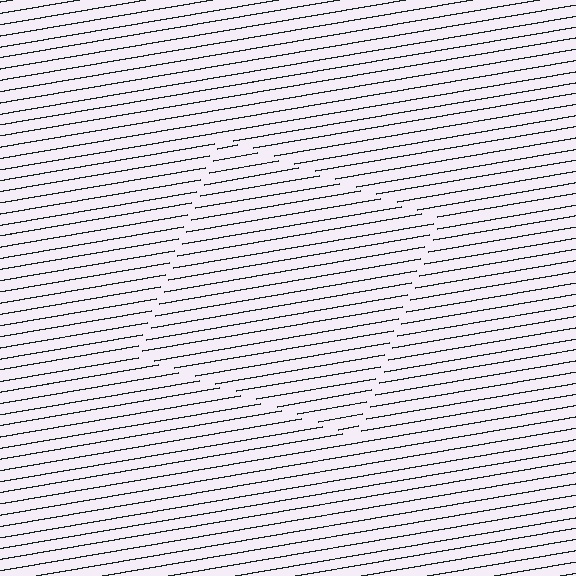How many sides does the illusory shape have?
4 sides — the line-ends trace a square.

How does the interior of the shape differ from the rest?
The interior of the shape contains the same grating, shifted by half a period — the contour is defined by the phase discontinuity where line-ends from the inner and outer gratings abut.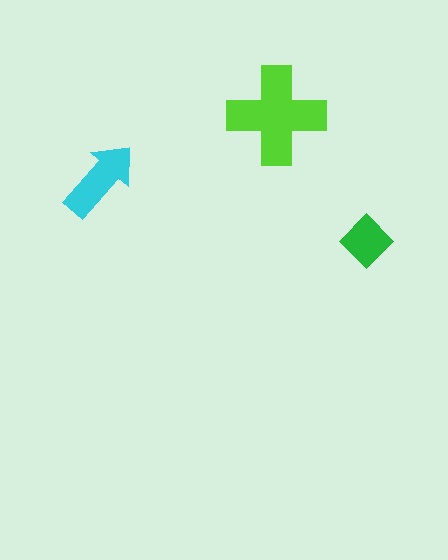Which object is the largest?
The lime cross.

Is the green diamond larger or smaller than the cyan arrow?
Smaller.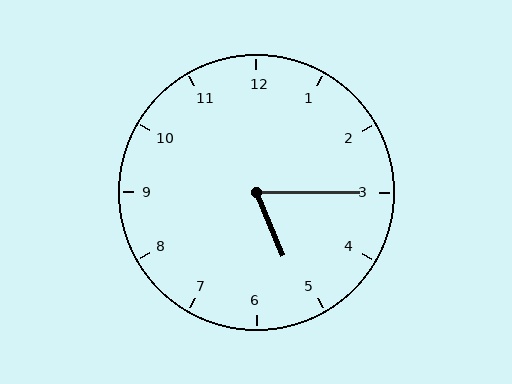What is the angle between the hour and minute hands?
Approximately 68 degrees.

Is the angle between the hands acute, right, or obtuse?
It is acute.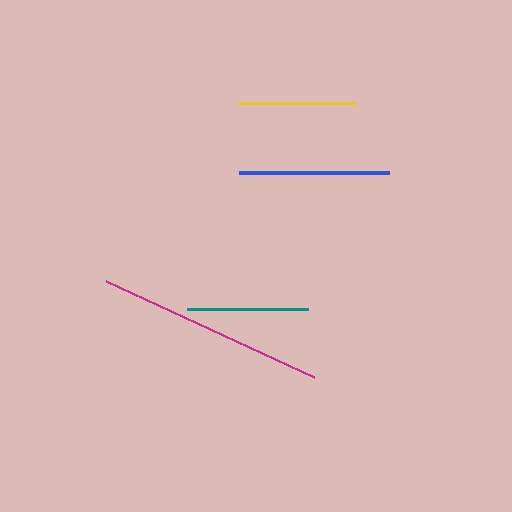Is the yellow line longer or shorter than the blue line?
The blue line is longer than the yellow line.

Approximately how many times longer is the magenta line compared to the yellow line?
The magenta line is approximately 2.0 times the length of the yellow line.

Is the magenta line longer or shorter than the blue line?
The magenta line is longer than the blue line.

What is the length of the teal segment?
The teal segment is approximately 120 pixels long.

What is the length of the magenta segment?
The magenta segment is approximately 229 pixels long.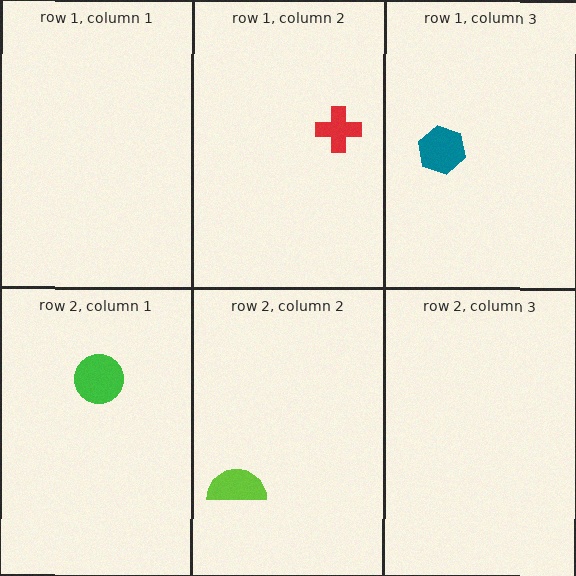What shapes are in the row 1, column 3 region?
The teal hexagon.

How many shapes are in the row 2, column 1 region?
1.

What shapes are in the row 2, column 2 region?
The lime semicircle.